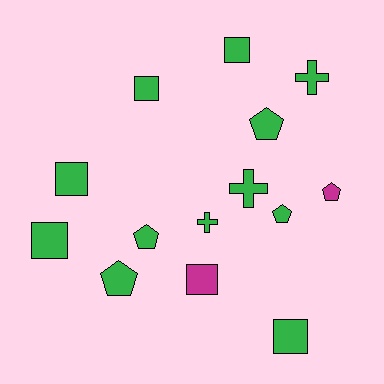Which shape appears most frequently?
Square, with 6 objects.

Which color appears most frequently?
Green, with 12 objects.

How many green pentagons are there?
There are 4 green pentagons.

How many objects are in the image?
There are 14 objects.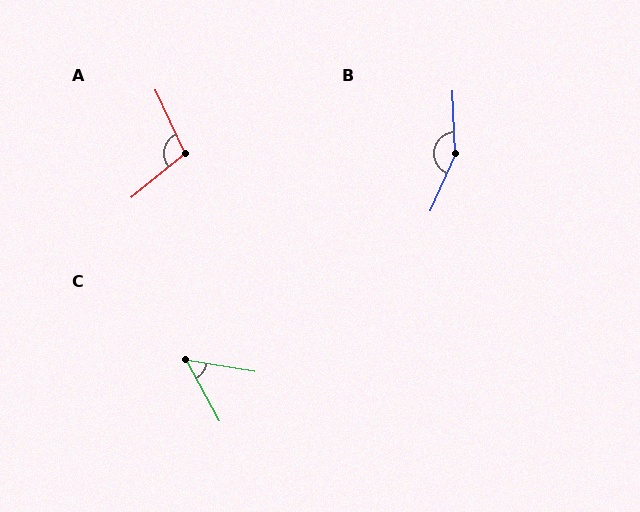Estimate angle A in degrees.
Approximately 104 degrees.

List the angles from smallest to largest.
C (52°), A (104°), B (154°).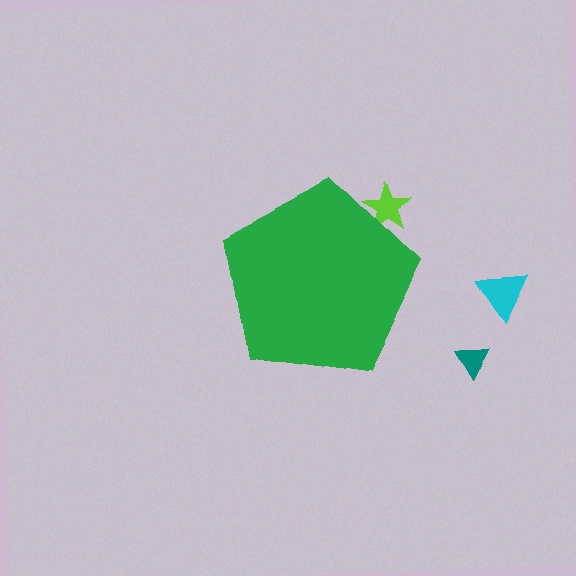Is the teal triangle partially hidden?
No, the teal triangle is fully visible.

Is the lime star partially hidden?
Yes, the lime star is partially hidden behind the green pentagon.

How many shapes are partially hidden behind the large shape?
1 shape is partially hidden.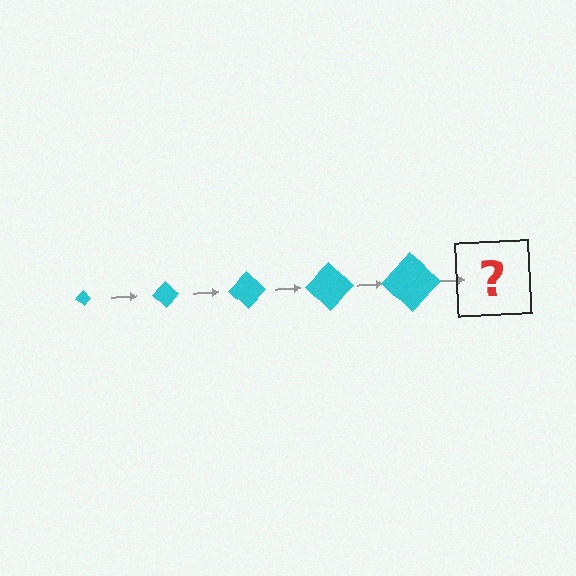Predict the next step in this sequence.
The next step is a cyan diamond, larger than the previous one.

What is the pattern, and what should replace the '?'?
The pattern is that the diamond gets progressively larger each step. The '?' should be a cyan diamond, larger than the previous one.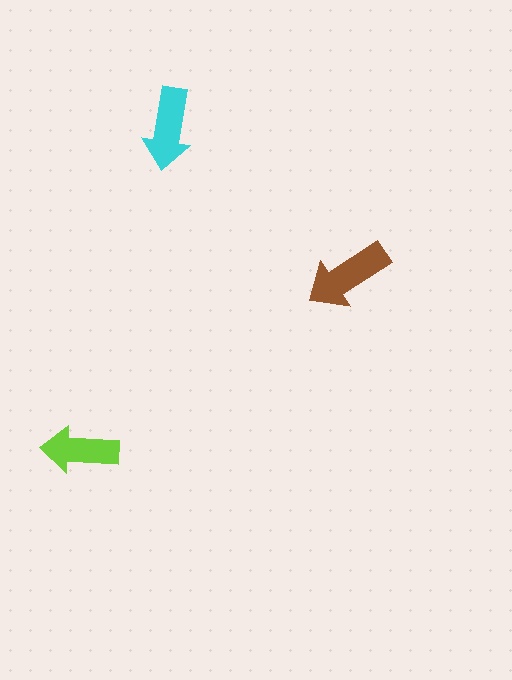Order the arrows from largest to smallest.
the brown one, the cyan one, the lime one.